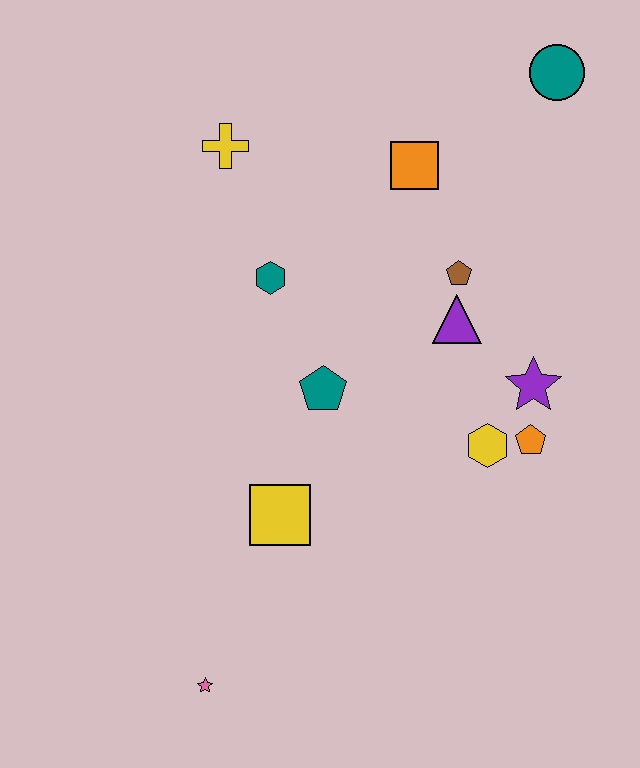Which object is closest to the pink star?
The yellow square is closest to the pink star.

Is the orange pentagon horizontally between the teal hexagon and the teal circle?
Yes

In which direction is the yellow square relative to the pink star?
The yellow square is above the pink star.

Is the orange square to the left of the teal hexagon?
No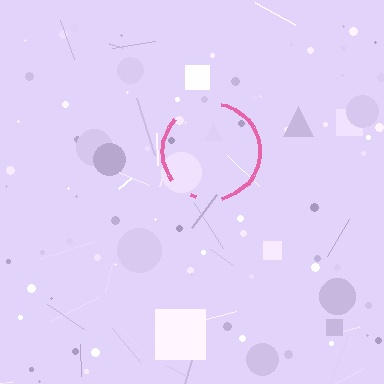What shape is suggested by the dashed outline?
The dashed outline suggests a circle.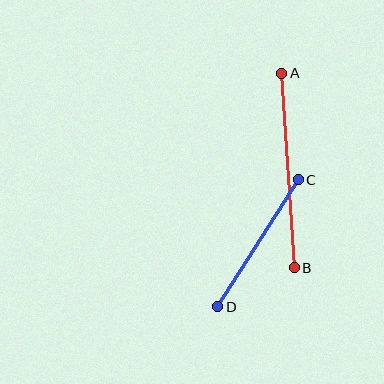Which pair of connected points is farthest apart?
Points A and B are farthest apart.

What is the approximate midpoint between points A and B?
The midpoint is at approximately (288, 171) pixels.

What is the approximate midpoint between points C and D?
The midpoint is at approximately (258, 243) pixels.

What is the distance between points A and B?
The distance is approximately 195 pixels.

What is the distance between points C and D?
The distance is approximately 150 pixels.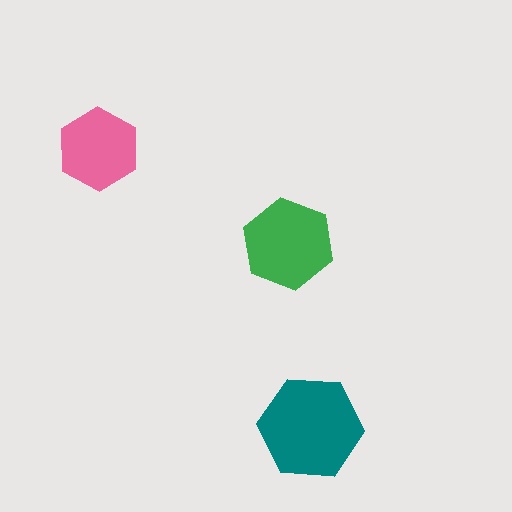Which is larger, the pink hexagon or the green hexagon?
The green one.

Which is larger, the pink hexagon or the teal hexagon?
The teal one.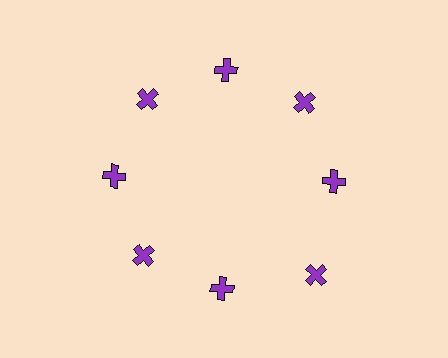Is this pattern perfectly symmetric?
No. The 8 purple crosses are arranged in a ring, but one element near the 4 o'clock position is pushed outward from the center, breaking the 8-fold rotational symmetry.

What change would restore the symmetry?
The symmetry would be restored by moving it inward, back onto the ring so that all 8 crosses sit at equal angles and equal distance from the center.